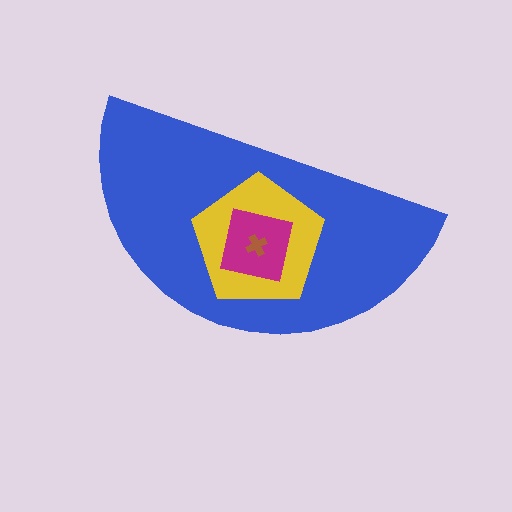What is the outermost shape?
The blue semicircle.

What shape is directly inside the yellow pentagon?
The magenta square.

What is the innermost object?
The brown cross.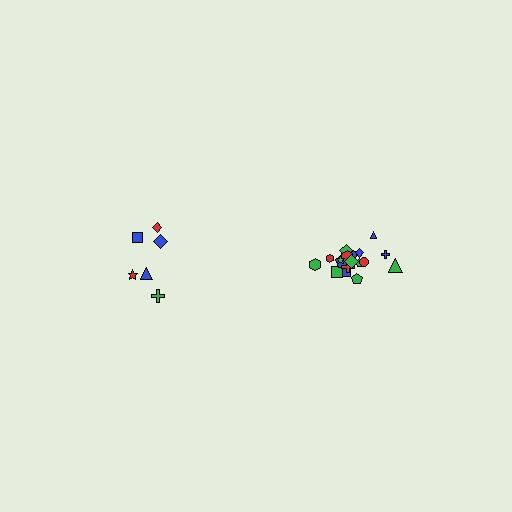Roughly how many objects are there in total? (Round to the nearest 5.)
Roughly 25 objects in total.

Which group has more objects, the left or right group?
The right group.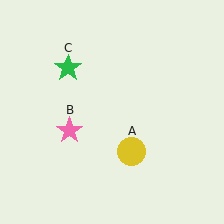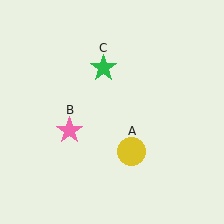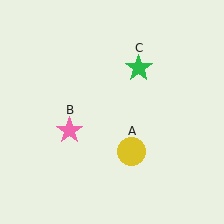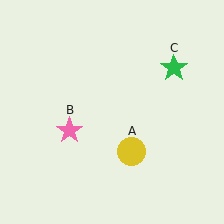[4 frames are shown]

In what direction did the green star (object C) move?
The green star (object C) moved right.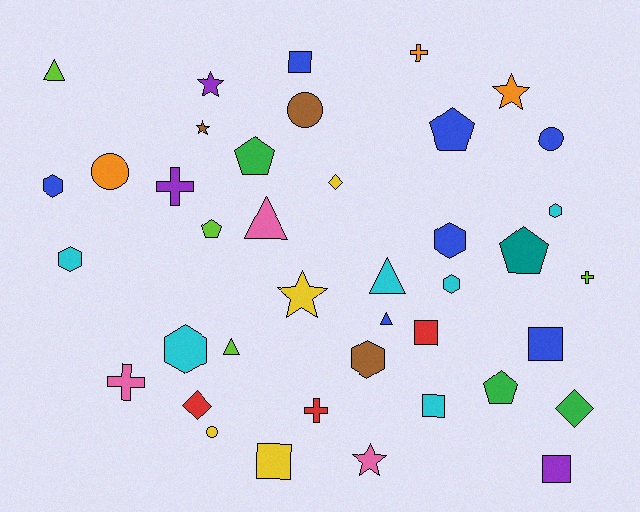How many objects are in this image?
There are 40 objects.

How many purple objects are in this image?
There are 3 purple objects.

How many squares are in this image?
There are 6 squares.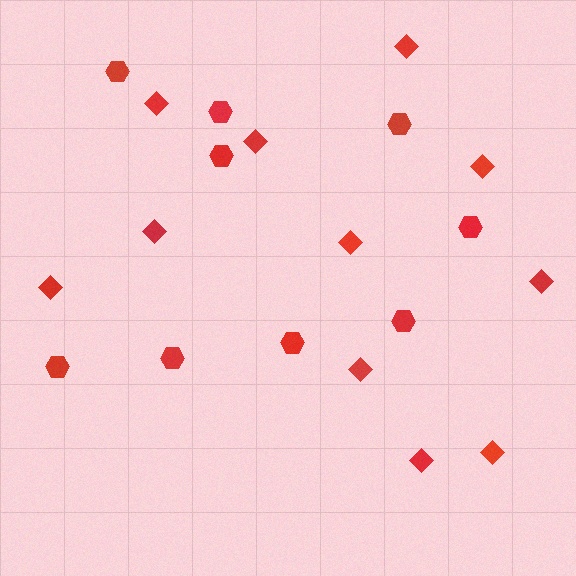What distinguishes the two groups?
There are 2 groups: one group of diamonds (11) and one group of hexagons (9).